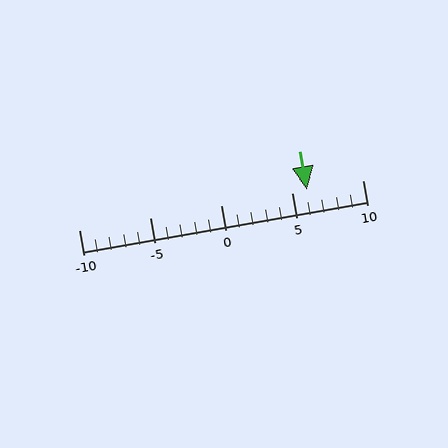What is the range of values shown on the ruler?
The ruler shows values from -10 to 10.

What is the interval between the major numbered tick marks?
The major tick marks are spaced 5 units apart.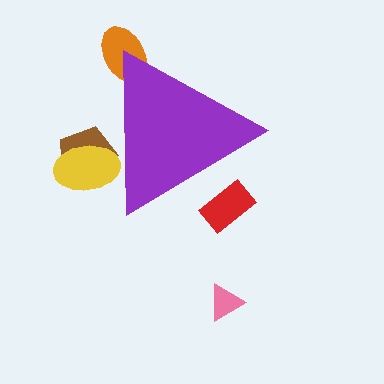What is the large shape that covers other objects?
A purple triangle.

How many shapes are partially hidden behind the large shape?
4 shapes are partially hidden.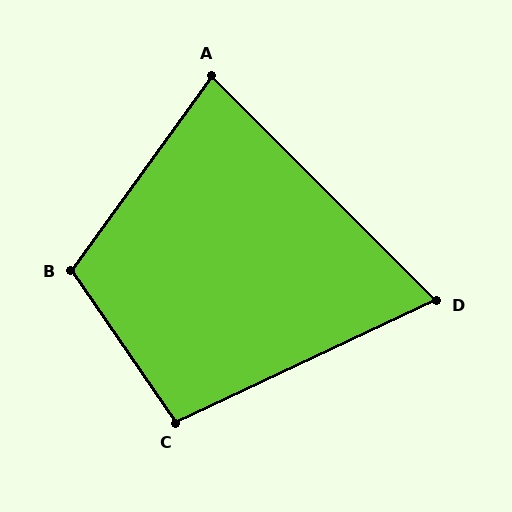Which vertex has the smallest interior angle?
D, at approximately 70 degrees.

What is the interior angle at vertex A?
Approximately 81 degrees (acute).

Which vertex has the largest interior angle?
B, at approximately 110 degrees.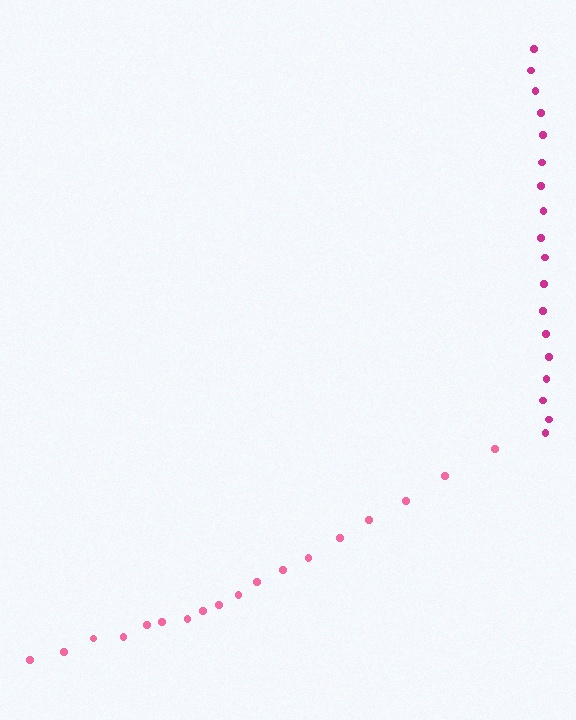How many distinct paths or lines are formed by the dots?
There are 2 distinct paths.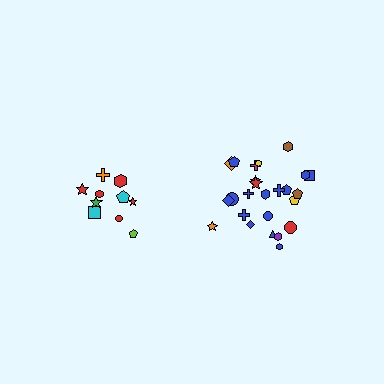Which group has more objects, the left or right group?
The right group.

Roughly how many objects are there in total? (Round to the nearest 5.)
Roughly 35 objects in total.